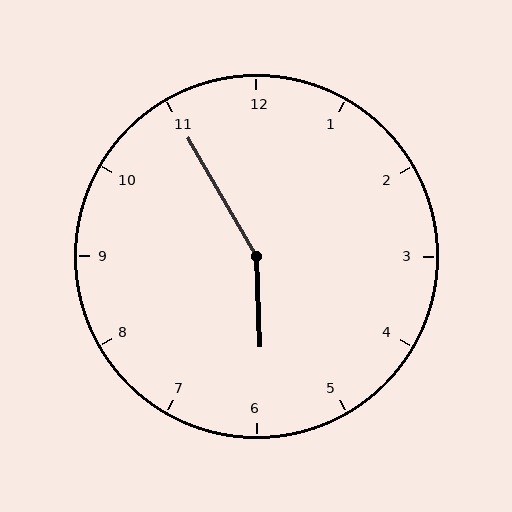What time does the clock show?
5:55.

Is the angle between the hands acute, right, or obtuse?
It is obtuse.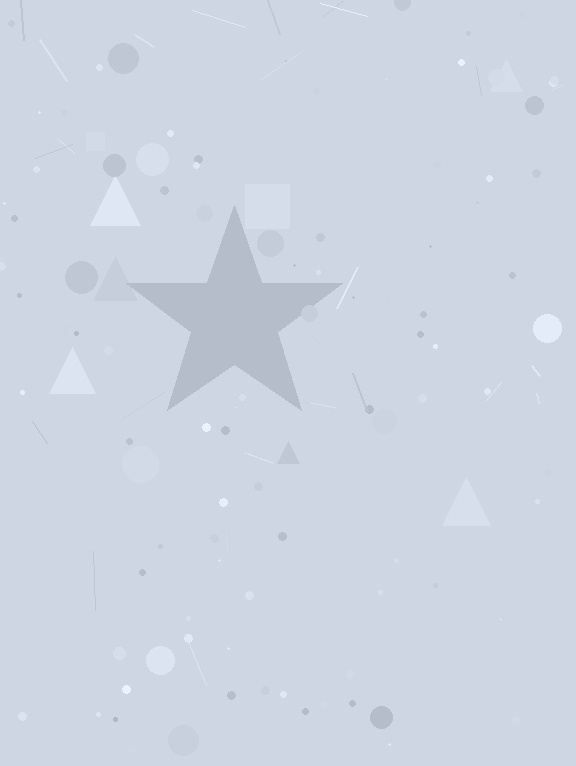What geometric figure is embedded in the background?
A star is embedded in the background.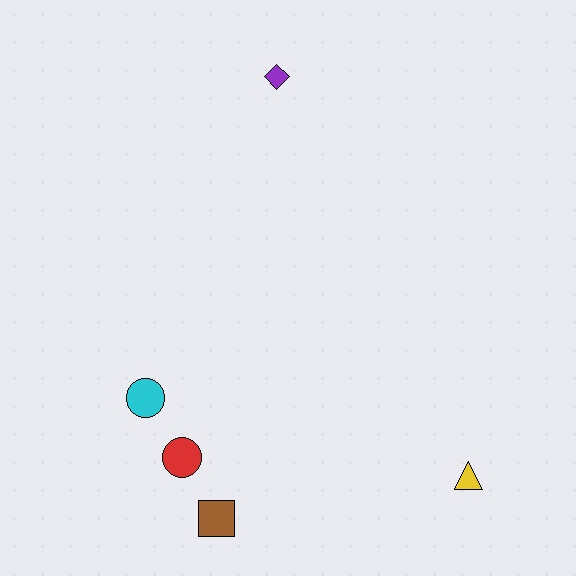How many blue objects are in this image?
There are no blue objects.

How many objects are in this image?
There are 5 objects.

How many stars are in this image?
There are no stars.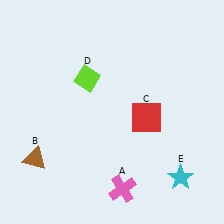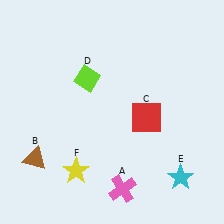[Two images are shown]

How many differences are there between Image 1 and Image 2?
There is 1 difference between the two images.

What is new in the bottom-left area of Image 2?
A yellow star (F) was added in the bottom-left area of Image 2.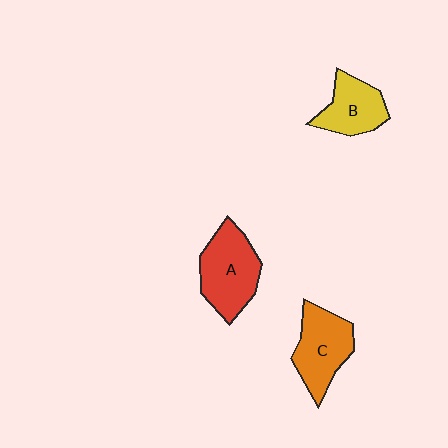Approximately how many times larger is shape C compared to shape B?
Approximately 1.2 times.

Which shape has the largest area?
Shape A (red).